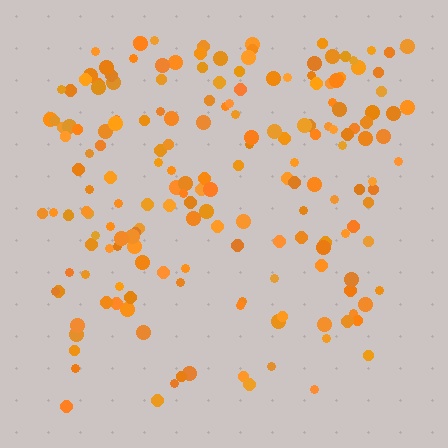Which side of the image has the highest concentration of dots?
The top.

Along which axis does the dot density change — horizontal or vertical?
Vertical.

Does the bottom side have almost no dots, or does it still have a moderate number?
Still a moderate number, just noticeably fewer than the top.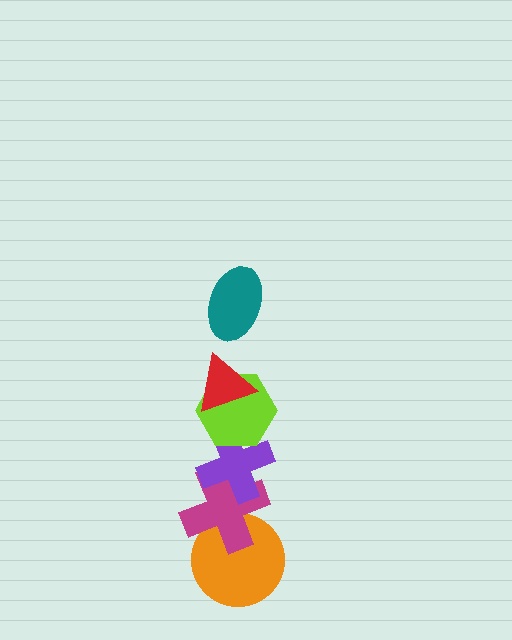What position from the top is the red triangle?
The red triangle is 2nd from the top.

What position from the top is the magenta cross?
The magenta cross is 5th from the top.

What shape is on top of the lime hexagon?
The red triangle is on top of the lime hexagon.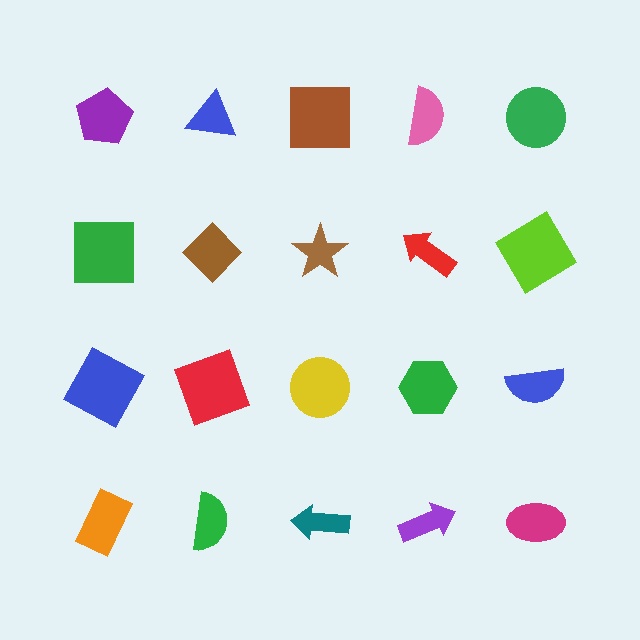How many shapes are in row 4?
5 shapes.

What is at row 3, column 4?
A green hexagon.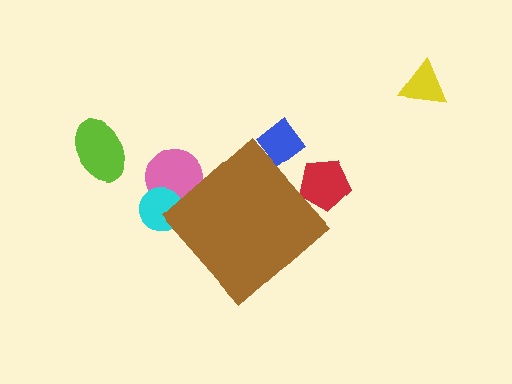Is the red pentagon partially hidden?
Yes, the red pentagon is partially hidden behind the brown diamond.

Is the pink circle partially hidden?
Yes, the pink circle is partially hidden behind the brown diamond.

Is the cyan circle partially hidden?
Yes, the cyan circle is partially hidden behind the brown diamond.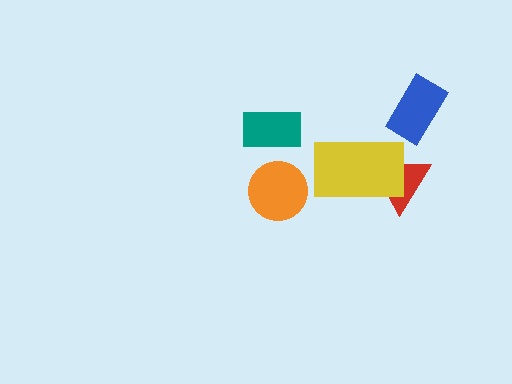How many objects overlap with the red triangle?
1 object overlaps with the red triangle.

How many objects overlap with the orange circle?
0 objects overlap with the orange circle.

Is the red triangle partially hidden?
Yes, it is partially covered by another shape.